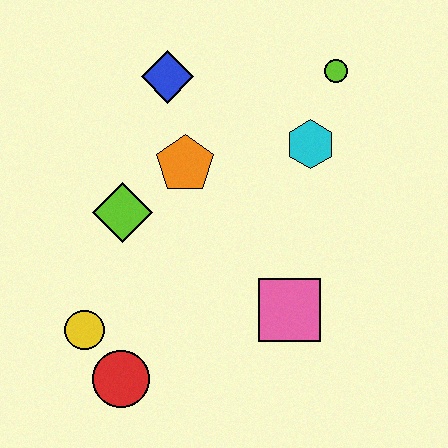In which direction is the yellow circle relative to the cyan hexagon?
The yellow circle is to the left of the cyan hexagon.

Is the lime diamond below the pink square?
No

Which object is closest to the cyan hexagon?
The lime circle is closest to the cyan hexagon.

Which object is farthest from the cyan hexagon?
The red circle is farthest from the cyan hexagon.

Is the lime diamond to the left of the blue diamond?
Yes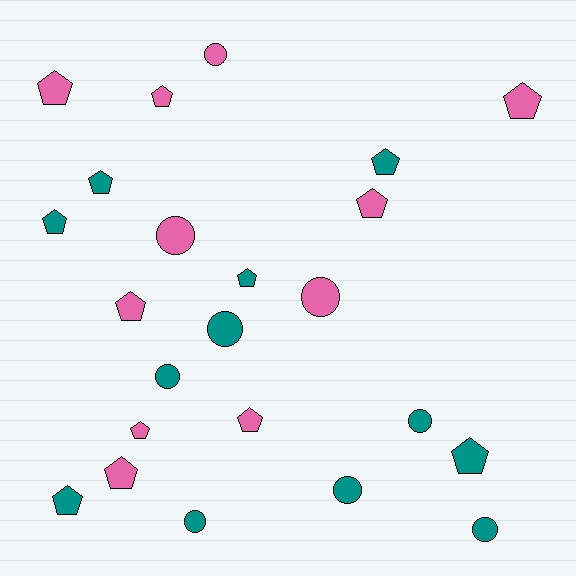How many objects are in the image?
There are 23 objects.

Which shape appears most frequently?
Pentagon, with 14 objects.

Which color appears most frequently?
Teal, with 12 objects.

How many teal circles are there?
There are 6 teal circles.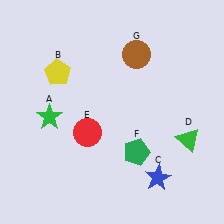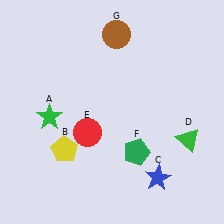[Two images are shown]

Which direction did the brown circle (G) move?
The brown circle (G) moved up.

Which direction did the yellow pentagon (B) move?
The yellow pentagon (B) moved down.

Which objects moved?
The objects that moved are: the yellow pentagon (B), the brown circle (G).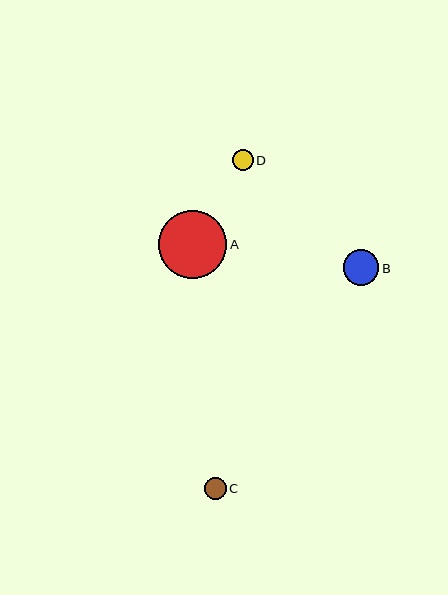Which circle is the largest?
Circle A is the largest with a size of approximately 68 pixels.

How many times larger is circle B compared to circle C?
Circle B is approximately 1.6 times the size of circle C.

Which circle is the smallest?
Circle D is the smallest with a size of approximately 21 pixels.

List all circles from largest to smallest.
From largest to smallest: A, B, C, D.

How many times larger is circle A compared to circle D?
Circle A is approximately 3.2 times the size of circle D.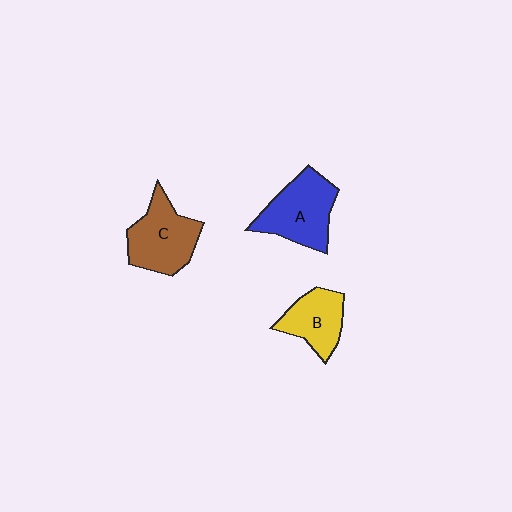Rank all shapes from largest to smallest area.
From largest to smallest: A (blue), C (brown), B (yellow).